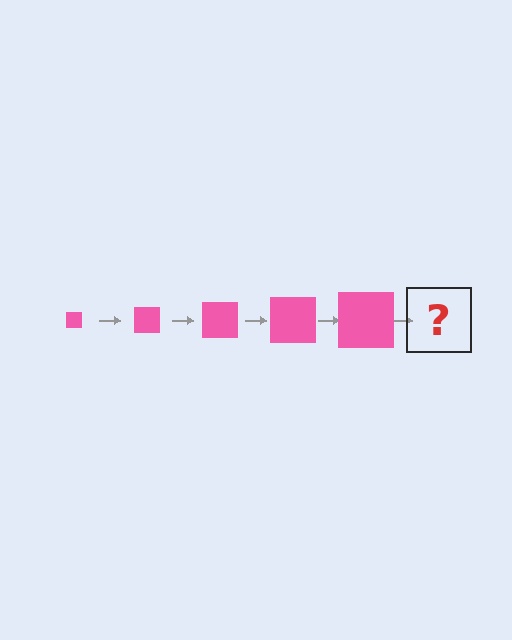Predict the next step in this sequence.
The next step is a pink square, larger than the previous one.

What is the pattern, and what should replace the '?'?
The pattern is that the square gets progressively larger each step. The '?' should be a pink square, larger than the previous one.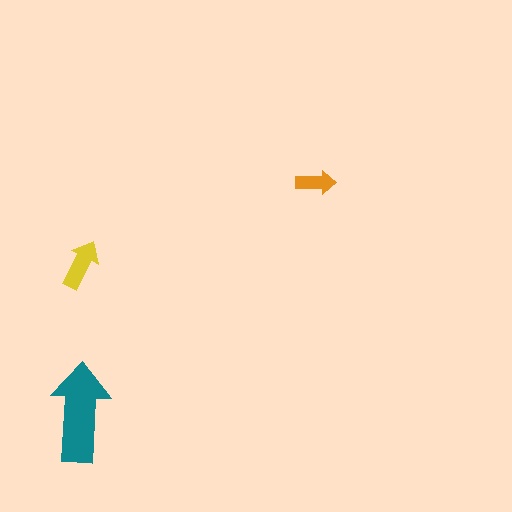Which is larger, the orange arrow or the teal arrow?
The teal one.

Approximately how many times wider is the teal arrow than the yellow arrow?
About 2 times wider.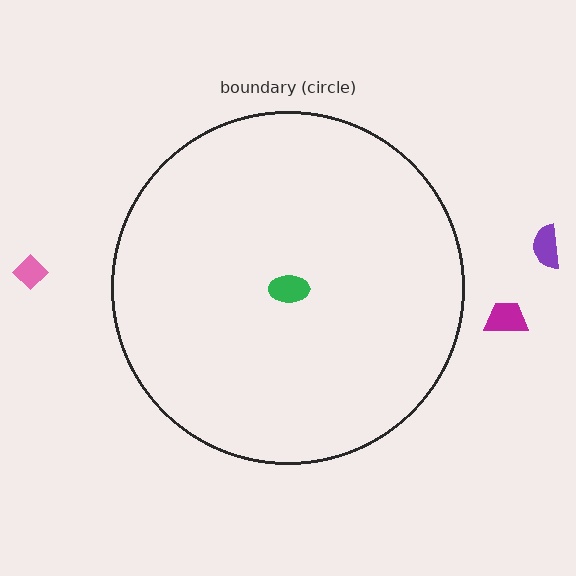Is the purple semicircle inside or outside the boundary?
Outside.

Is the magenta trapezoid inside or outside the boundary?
Outside.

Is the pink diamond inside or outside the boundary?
Outside.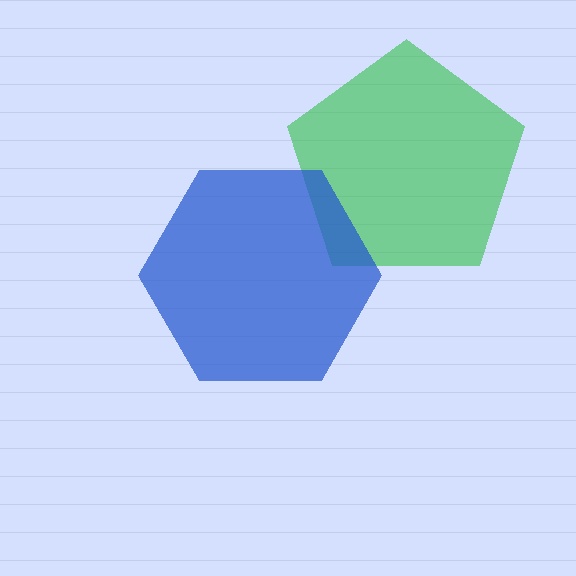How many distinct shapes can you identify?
There are 2 distinct shapes: a green pentagon, a blue hexagon.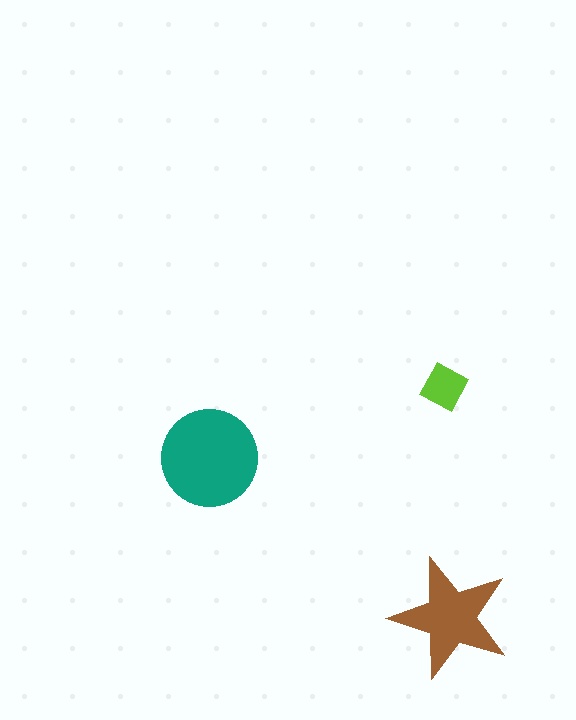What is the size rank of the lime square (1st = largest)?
3rd.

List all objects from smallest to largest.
The lime square, the brown star, the teal circle.